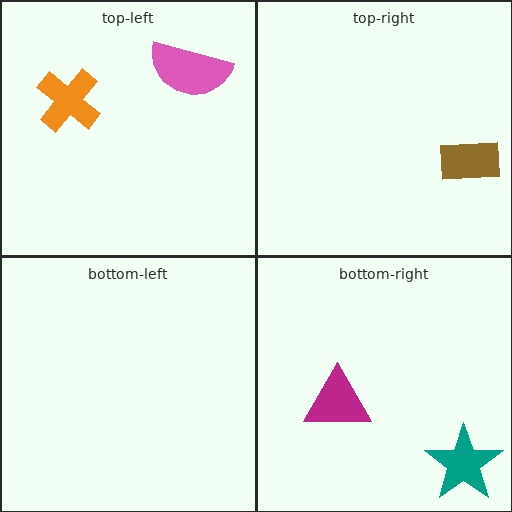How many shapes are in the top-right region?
1.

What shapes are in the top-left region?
The orange cross, the pink semicircle.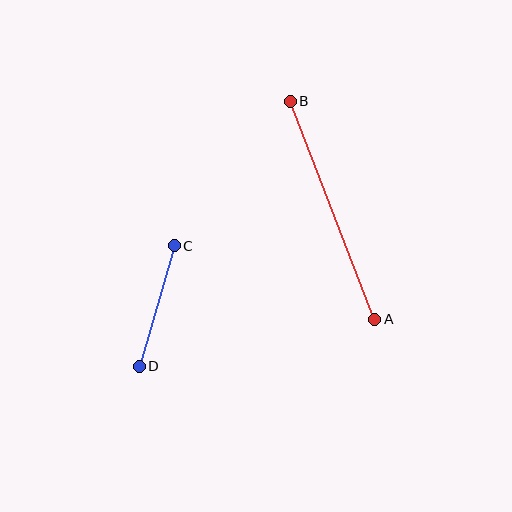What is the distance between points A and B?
The distance is approximately 234 pixels.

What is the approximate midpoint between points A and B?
The midpoint is at approximately (333, 210) pixels.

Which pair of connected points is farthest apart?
Points A and B are farthest apart.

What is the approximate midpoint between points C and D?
The midpoint is at approximately (157, 306) pixels.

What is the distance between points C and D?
The distance is approximately 125 pixels.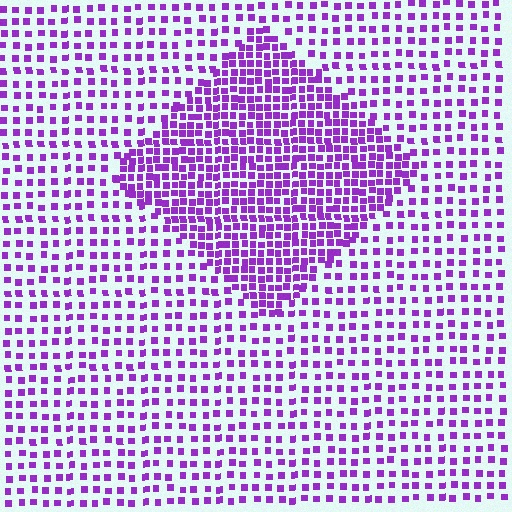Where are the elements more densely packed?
The elements are more densely packed inside the diamond boundary.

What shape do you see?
I see a diamond.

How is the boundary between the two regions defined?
The boundary is defined by a change in element density (approximately 2.1x ratio). All elements are the same color, size, and shape.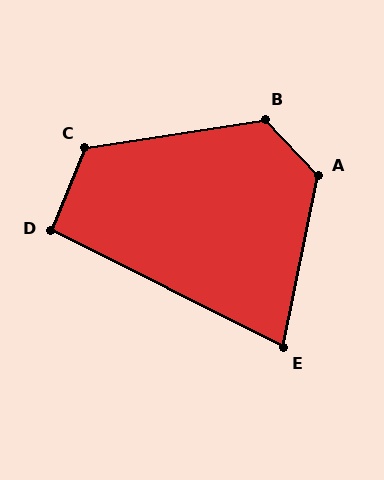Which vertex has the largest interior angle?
A, at approximately 126 degrees.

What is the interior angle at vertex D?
Approximately 94 degrees (approximately right).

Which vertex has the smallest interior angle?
E, at approximately 75 degrees.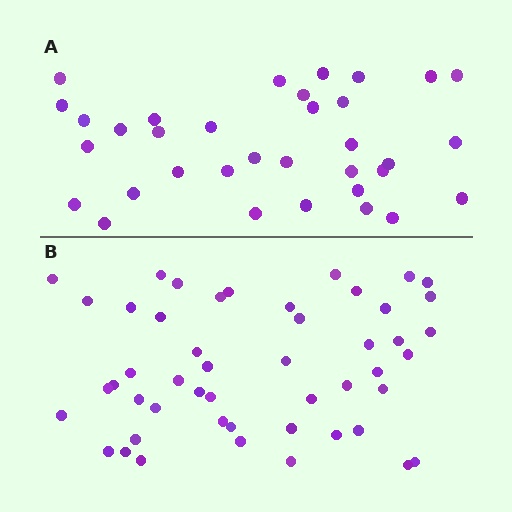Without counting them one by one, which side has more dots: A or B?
Region B (the bottom region) has more dots.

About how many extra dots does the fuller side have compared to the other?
Region B has approximately 15 more dots than region A.